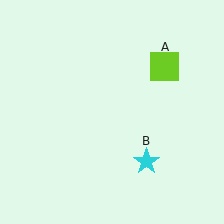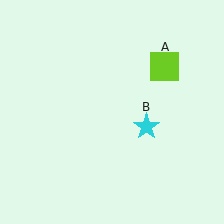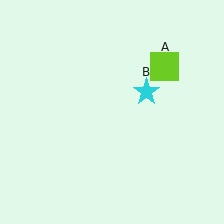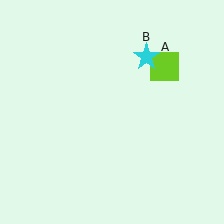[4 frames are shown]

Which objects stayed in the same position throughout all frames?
Lime square (object A) remained stationary.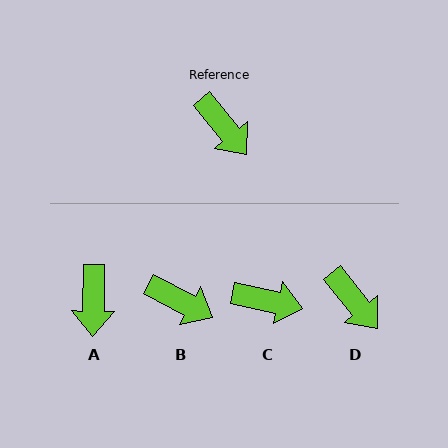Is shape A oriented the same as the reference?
No, it is off by about 40 degrees.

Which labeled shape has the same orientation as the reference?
D.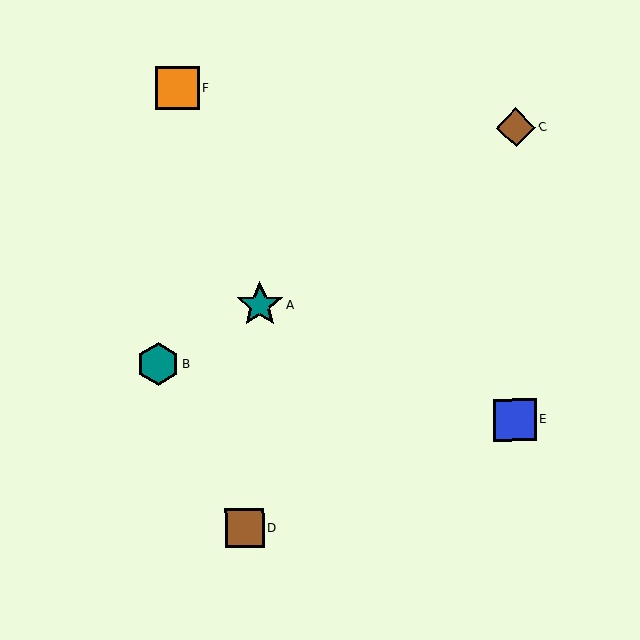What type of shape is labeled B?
Shape B is a teal hexagon.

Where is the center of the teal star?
The center of the teal star is at (260, 305).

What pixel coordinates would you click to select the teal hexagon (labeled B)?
Click at (158, 365) to select the teal hexagon B.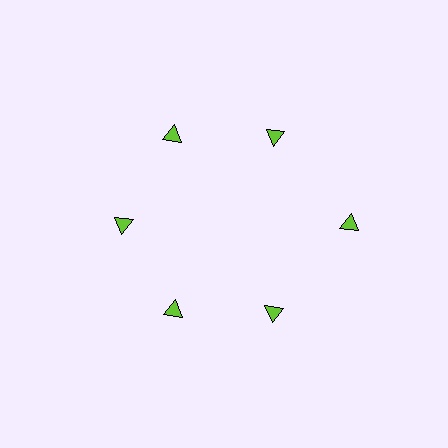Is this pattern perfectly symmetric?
No. The 6 lime triangles are arranged in a ring, but one element near the 3 o'clock position is pushed outward from the center, breaking the 6-fold rotational symmetry.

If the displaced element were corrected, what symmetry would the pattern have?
It would have 6-fold rotational symmetry — the pattern would map onto itself every 60 degrees.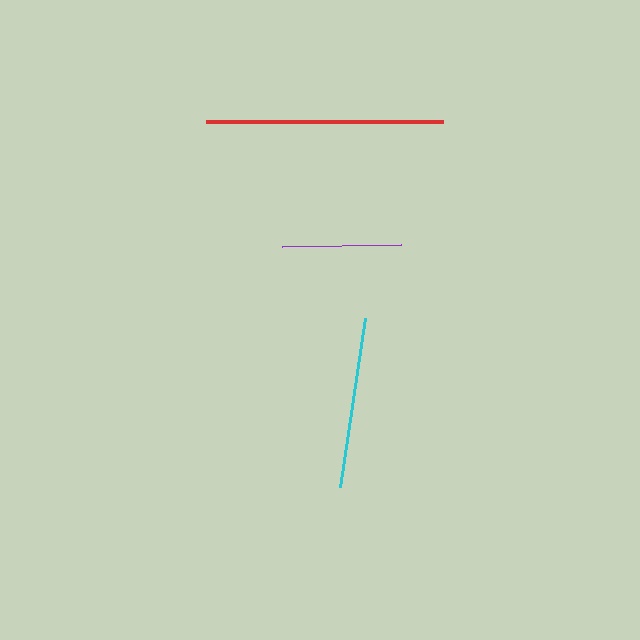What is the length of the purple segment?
The purple segment is approximately 119 pixels long.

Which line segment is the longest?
The red line is the longest at approximately 237 pixels.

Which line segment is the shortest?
The purple line is the shortest at approximately 119 pixels.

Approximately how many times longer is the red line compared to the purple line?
The red line is approximately 2.0 times the length of the purple line.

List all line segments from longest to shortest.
From longest to shortest: red, cyan, purple.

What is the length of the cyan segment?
The cyan segment is approximately 171 pixels long.